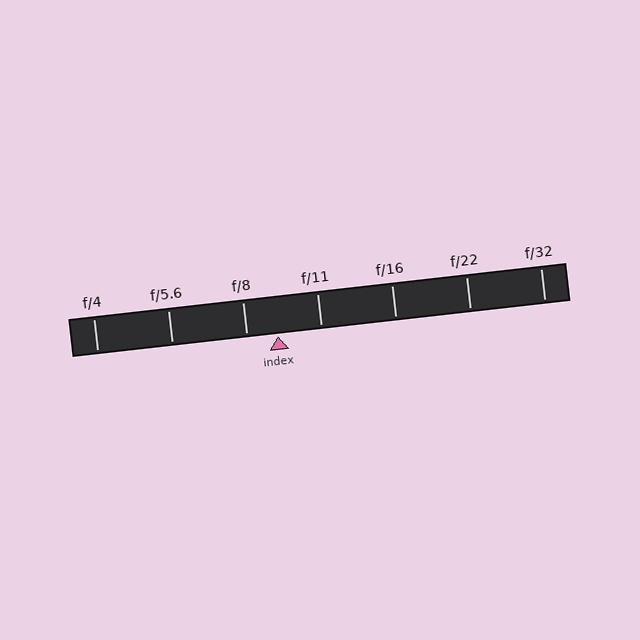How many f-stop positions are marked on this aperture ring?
There are 7 f-stop positions marked.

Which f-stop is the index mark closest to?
The index mark is closest to f/8.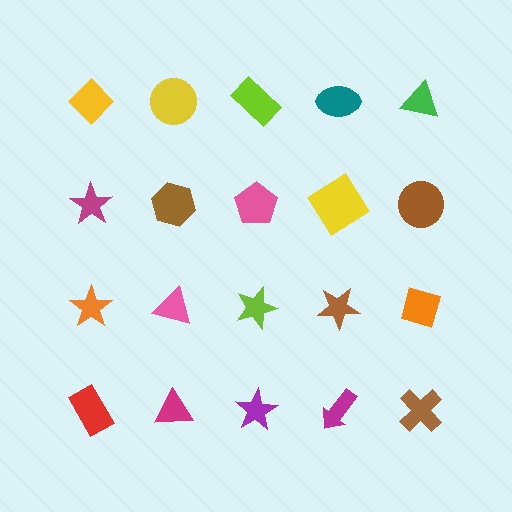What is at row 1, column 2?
A yellow circle.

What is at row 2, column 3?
A pink pentagon.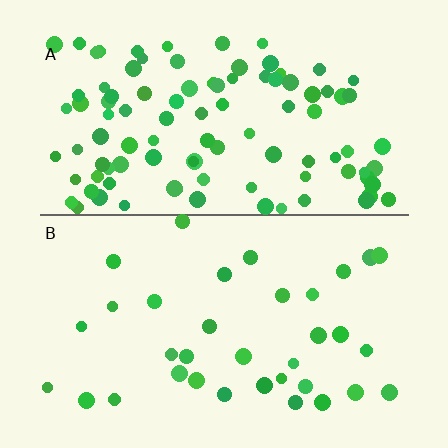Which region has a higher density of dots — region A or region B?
A (the top).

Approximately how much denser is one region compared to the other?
Approximately 2.9× — region A over region B.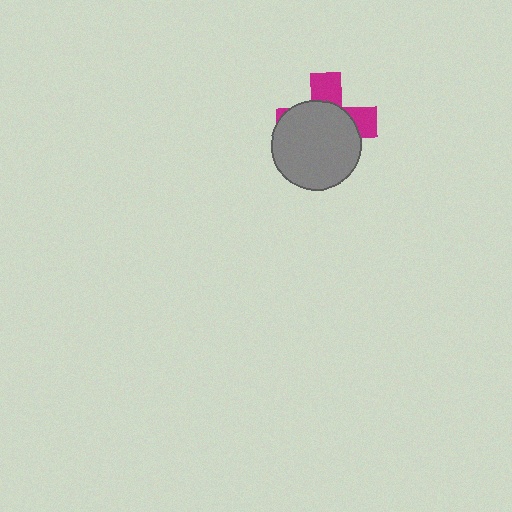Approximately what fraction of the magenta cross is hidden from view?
Roughly 68% of the magenta cross is hidden behind the gray circle.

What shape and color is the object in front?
The object in front is a gray circle.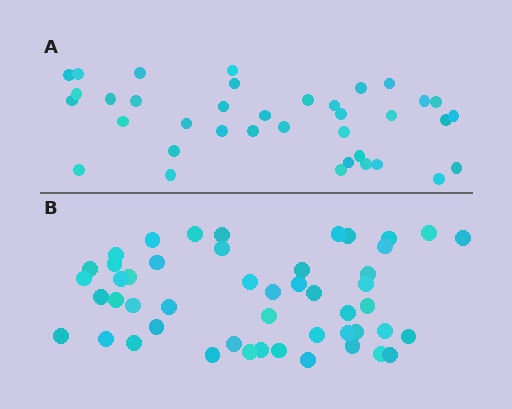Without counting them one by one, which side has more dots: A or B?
Region B (the bottom region) has more dots.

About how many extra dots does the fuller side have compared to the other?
Region B has roughly 12 or so more dots than region A.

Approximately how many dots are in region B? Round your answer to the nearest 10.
About 50 dots. (The exact count is 49, which rounds to 50.)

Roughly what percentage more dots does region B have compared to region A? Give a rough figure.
About 30% more.